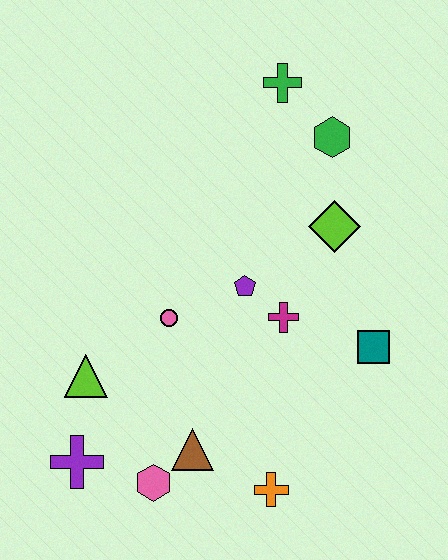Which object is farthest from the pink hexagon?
The green cross is farthest from the pink hexagon.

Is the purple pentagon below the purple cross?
No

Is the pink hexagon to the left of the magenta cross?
Yes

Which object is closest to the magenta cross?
The purple pentagon is closest to the magenta cross.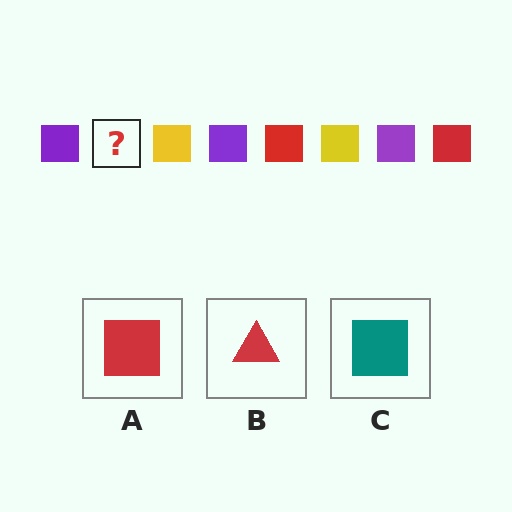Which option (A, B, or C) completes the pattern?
A.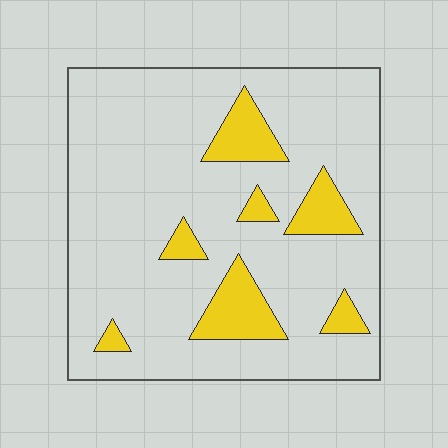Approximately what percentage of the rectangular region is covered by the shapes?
Approximately 15%.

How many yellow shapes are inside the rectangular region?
7.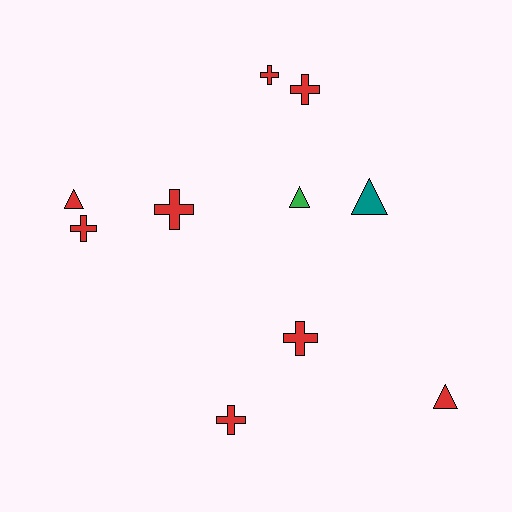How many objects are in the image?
There are 10 objects.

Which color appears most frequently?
Red, with 8 objects.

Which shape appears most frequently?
Cross, with 6 objects.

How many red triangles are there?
There are 2 red triangles.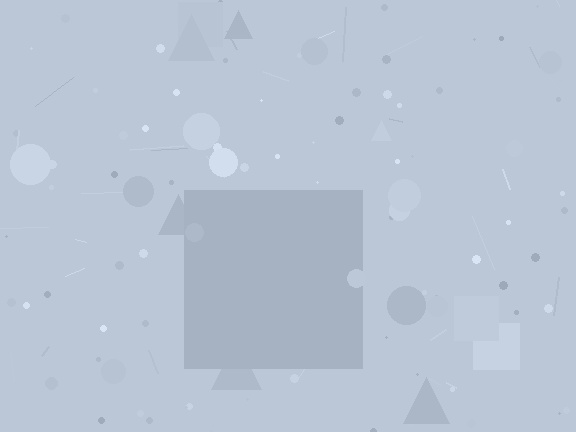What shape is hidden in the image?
A square is hidden in the image.